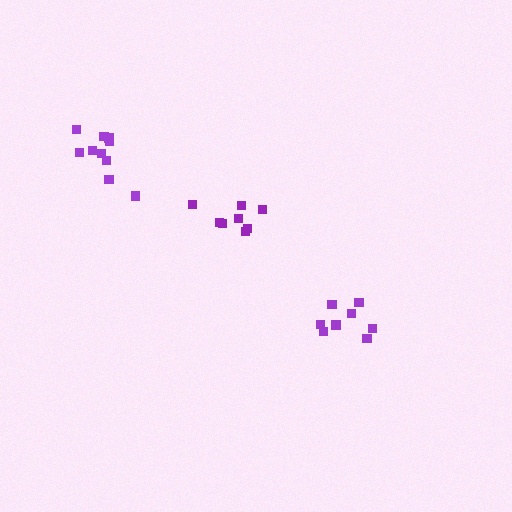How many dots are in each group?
Group 1: 8 dots, Group 2: 8 dots, Group 3: 10 dots (26 total).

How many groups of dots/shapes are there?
There are 3 groups.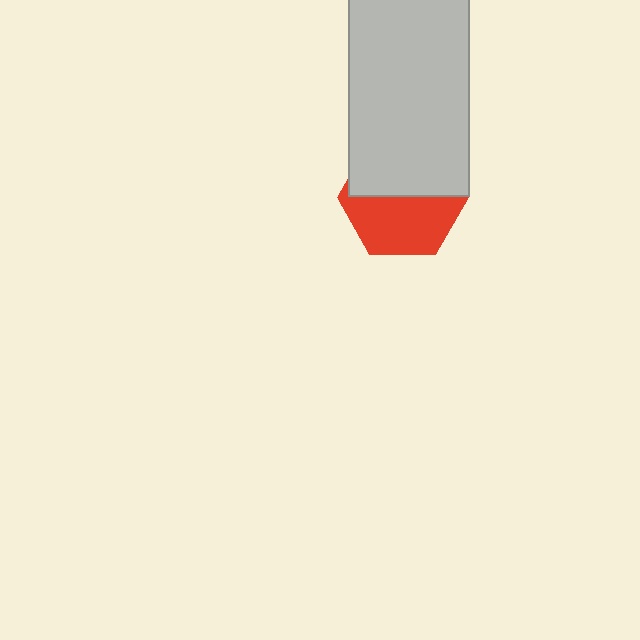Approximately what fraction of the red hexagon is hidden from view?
Roughly 48% of the red hexagon is hidden behind the light gray rectangle.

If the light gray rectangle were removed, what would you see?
You would see the complete red hexagon.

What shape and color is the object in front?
The object in front is a light gray rectangle.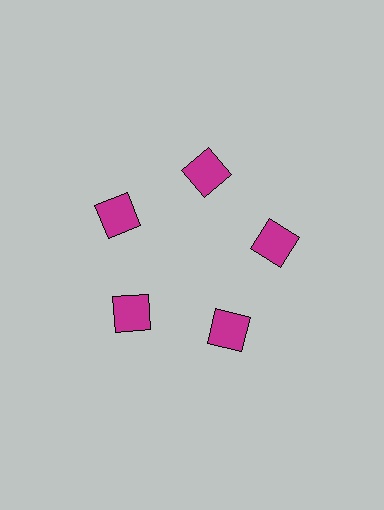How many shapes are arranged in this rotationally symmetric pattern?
There are 5 shapes, arranged in 5 groups of 1.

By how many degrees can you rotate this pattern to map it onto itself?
The pattern maps onto itself every 72 degrees of rotation.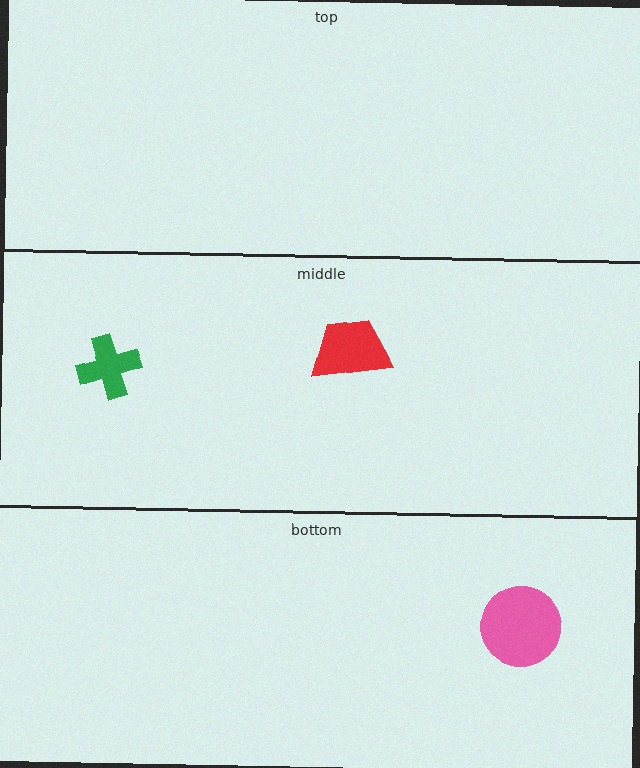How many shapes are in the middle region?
2.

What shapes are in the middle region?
The green cross, the red trapezoid.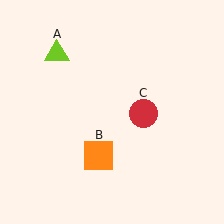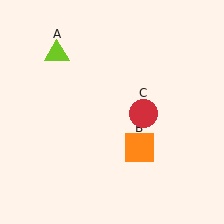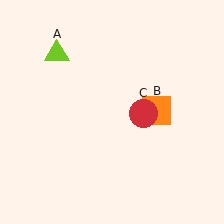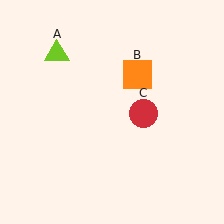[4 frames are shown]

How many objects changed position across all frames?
1 object changed position: orange square (object B).